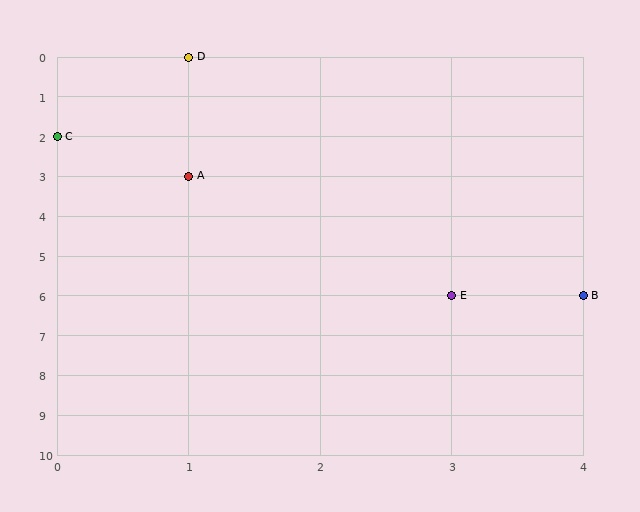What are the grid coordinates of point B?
Point B is at grid coordinates (4, 6).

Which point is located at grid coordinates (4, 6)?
Point B is at (4, 6).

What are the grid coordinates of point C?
Point C is at grid coordinates (0, 2).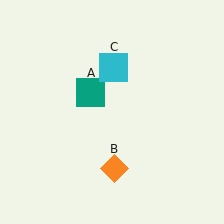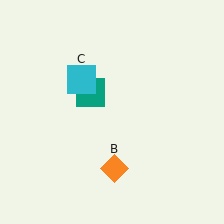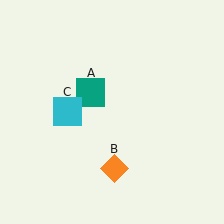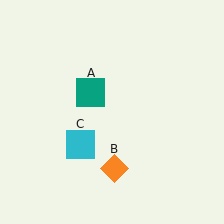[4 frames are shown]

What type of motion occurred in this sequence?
The cyan square (object C) rotated counterclockwise around the center of the scene.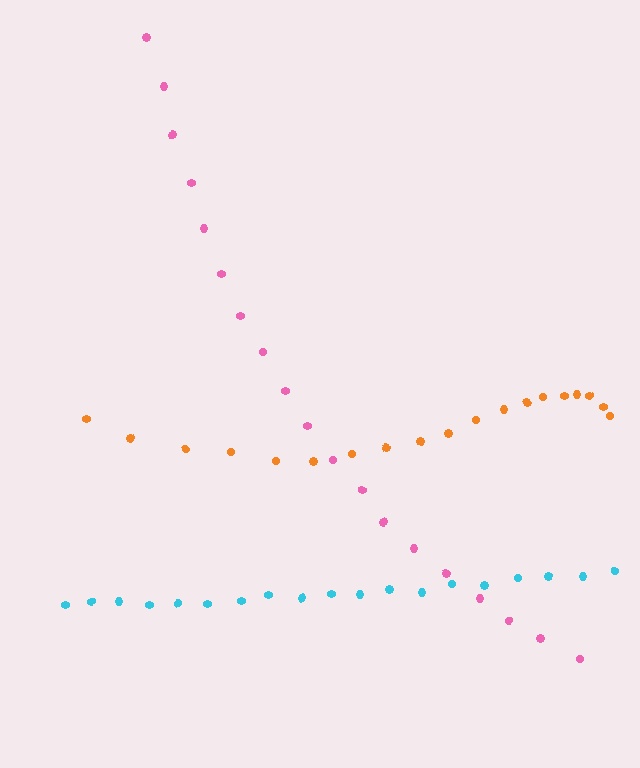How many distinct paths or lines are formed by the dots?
There are 3 distinct paths.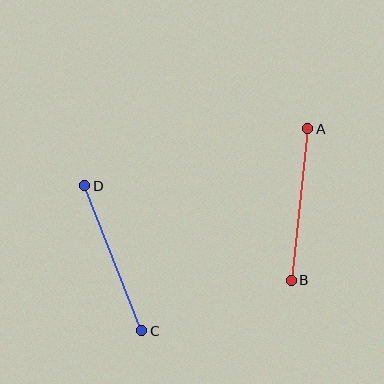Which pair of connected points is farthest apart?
Points C and D are farthest apart.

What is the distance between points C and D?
The distance is approximately 156 pixels.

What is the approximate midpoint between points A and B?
The midpoint is at approximately (300, 205) pixels.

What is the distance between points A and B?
The distance is approximately 152 pixels.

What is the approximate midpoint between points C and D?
The midpoint is at approximately (113, 258) pixels.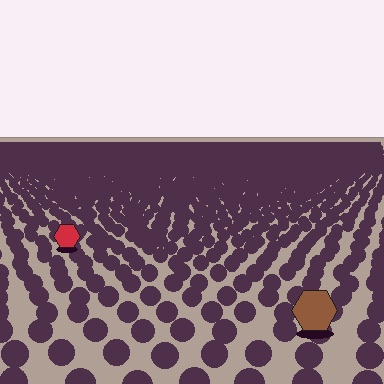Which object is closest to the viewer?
The brown hexagon is closest. The texture marks near it are larger and more spread out.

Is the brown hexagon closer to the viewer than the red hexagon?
Yes. The brown hexagon is closer — you can tell from the texture gradient: the ground texture is coarser near it.